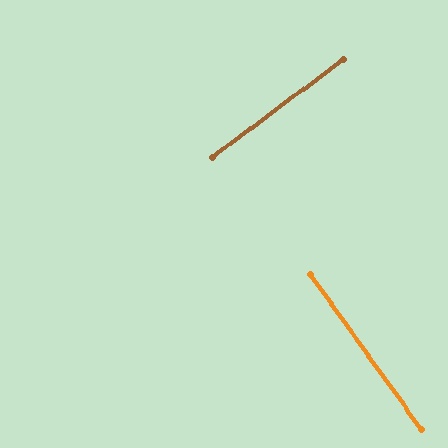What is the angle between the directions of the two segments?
Approximately 89 degrees.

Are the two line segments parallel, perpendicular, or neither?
Perpendicular — they meet at approximately 89°.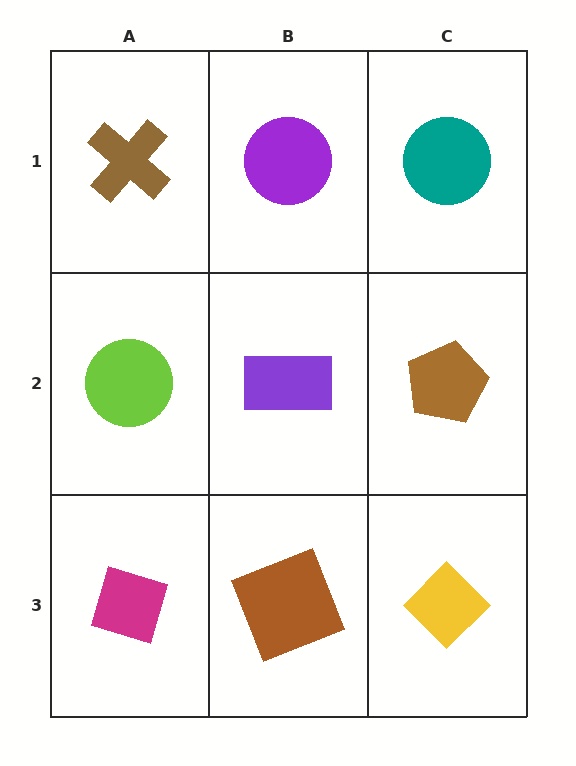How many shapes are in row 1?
3 shapes.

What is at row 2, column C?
A brown pentagon.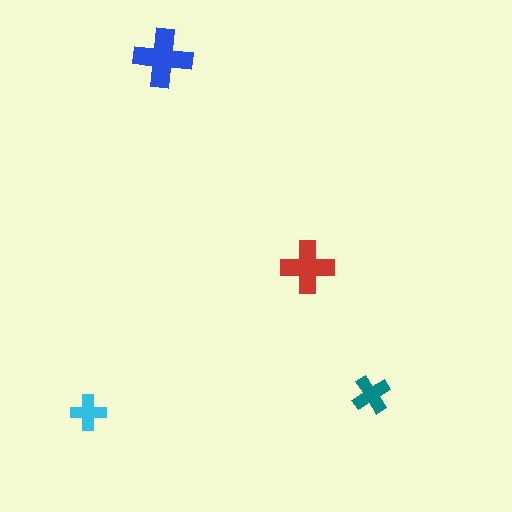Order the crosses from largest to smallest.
the blue one, the red one, the teal one, the cyan one.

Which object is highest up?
The blue cross is topmost.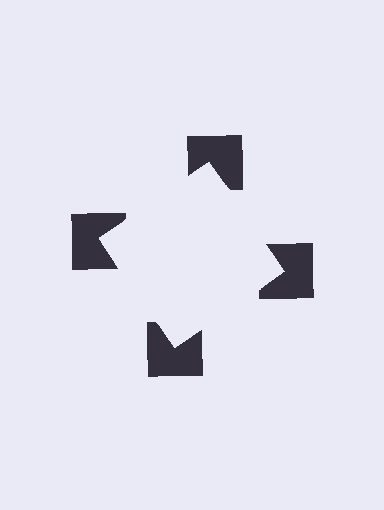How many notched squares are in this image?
There are 4 — one at each vertex of the illusory square.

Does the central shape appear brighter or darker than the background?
It typically appears slightly brighter than the background, even though no actual brightness change is drawn.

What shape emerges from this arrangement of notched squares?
An illusory square — its edges are inferred from the aligned wedge cuts in the notched squares, not physically drawn.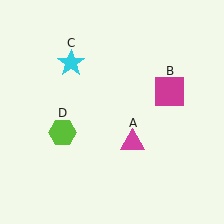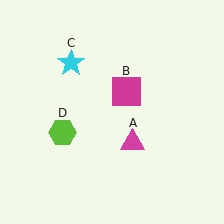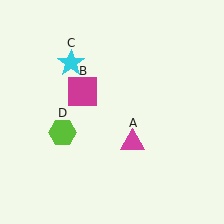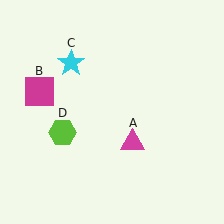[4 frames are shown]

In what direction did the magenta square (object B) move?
The magenta square (object B) moved left.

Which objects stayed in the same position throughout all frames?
Magenta triangle (object A) and cyan star (object C) and lime hexagon (object D) remained stationary.